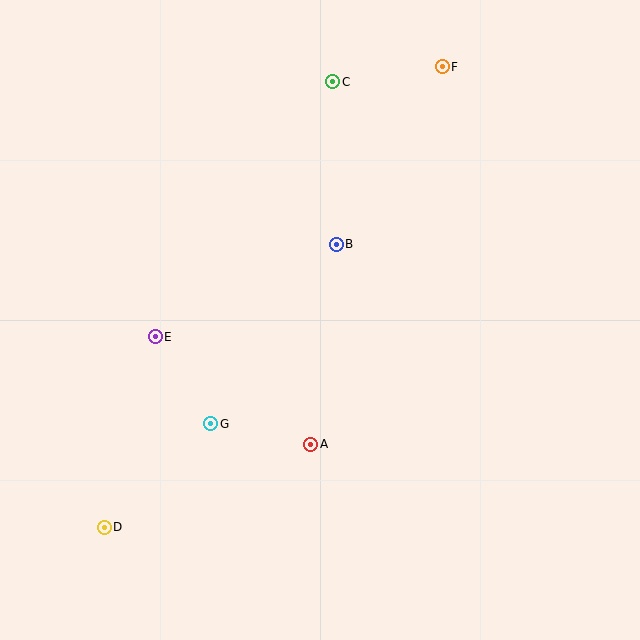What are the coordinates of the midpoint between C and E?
The midpoint between C and E is at (244, 209).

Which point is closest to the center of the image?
Point B at (336, 244) is closest to the center.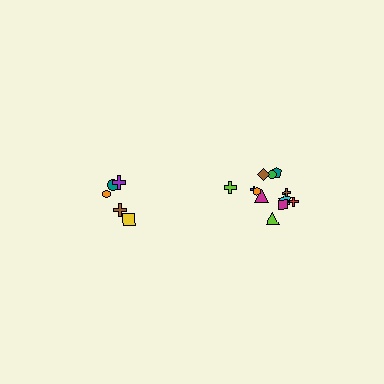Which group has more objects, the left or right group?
The right group.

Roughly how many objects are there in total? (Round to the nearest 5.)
Roughly 15 objects in total.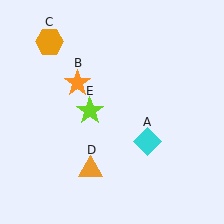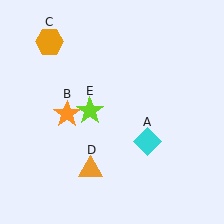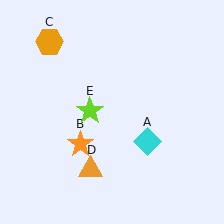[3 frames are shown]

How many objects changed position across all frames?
1 object changed position: orange star (object B).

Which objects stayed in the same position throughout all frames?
Cyan diamond (object A) and orange hexagon (object C) and orange triangle (object D) and lime star (object E) remained stationary.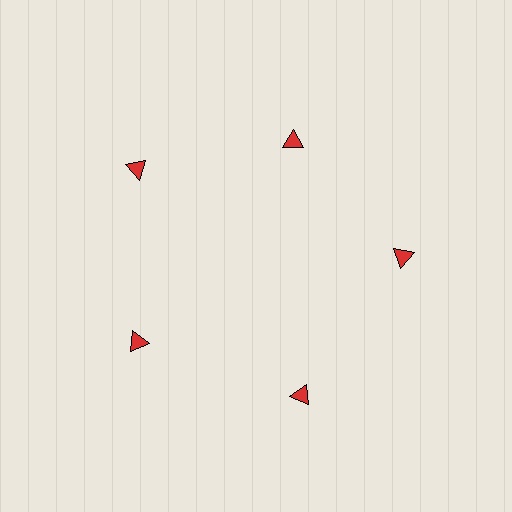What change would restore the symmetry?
The symmetry would be restored by moving it outward, back onto the ring so that all 5 triangles sit at equal angles and equal distance from the center.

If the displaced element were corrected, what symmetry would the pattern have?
It would have 5-fold rotational symmetry — the pattern would map onto itself every 72 degrees.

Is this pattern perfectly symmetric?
No. The 5 red triangles are arranged in a ring, but one element near the 1 o'clock position is pulled inward toward the center, breaking the 5-fold rotational symmetry.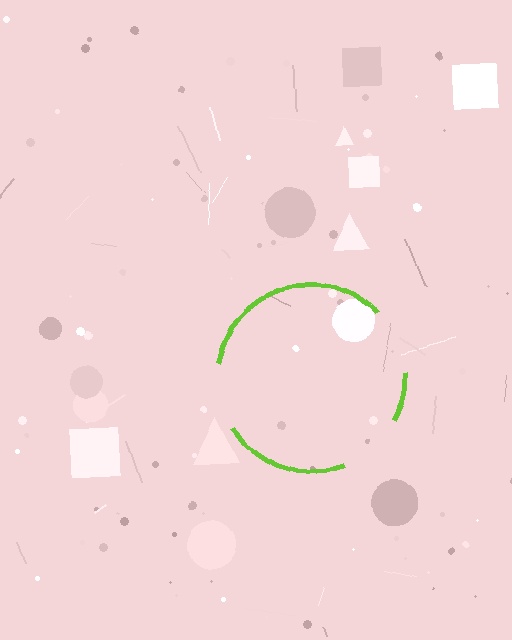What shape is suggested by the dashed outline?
The dashed outline suggests a circle.